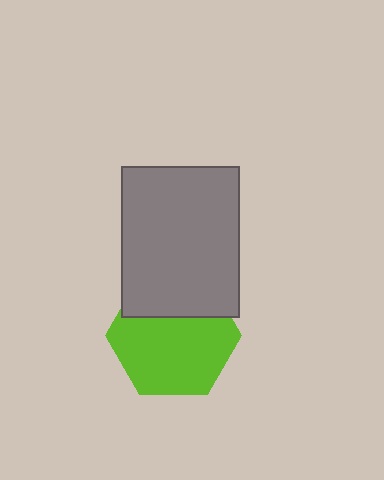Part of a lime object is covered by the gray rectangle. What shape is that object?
It is a hexagon.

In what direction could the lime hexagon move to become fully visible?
The lime hexagon could move down. That would shift it out from behind the gray rectangle entirely.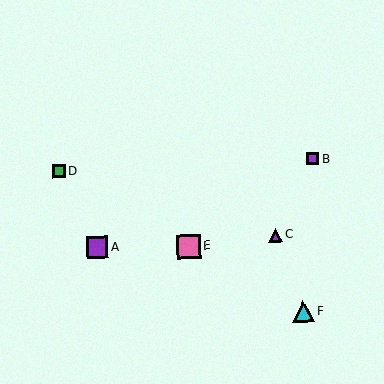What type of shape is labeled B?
Shape B is a purple square.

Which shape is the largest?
The pink square (labeled E) is the largest.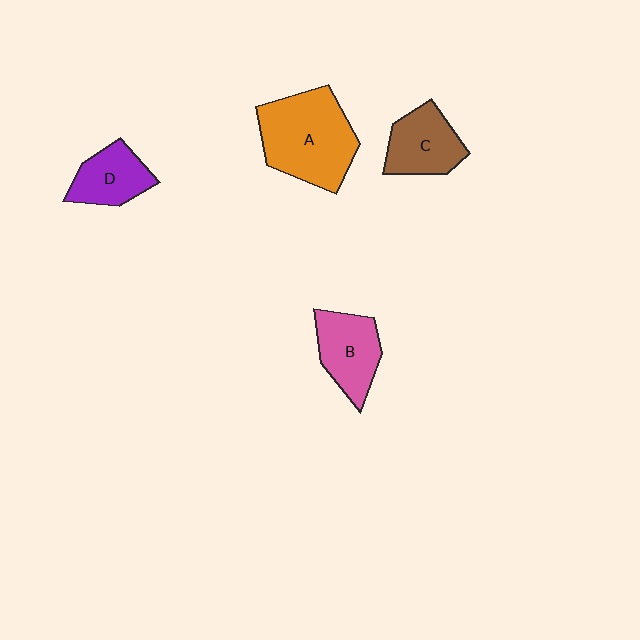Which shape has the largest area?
Shape A (orange).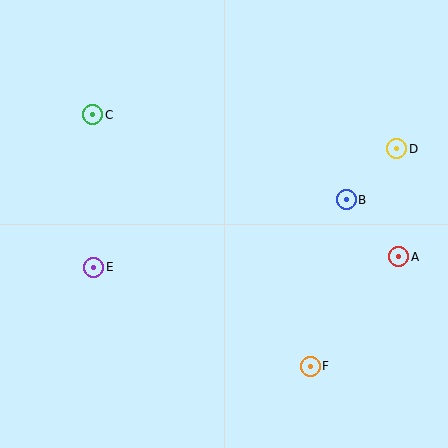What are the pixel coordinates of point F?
Point F is at (310, 366).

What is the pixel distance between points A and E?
The distance between A and E is 305 pixels.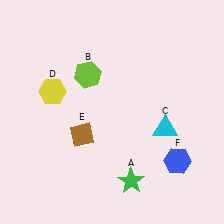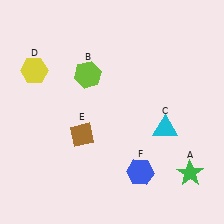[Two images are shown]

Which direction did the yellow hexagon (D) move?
The yellow hexagon (D) moved up.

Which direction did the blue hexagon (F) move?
The blue hexagon (F) moved left.